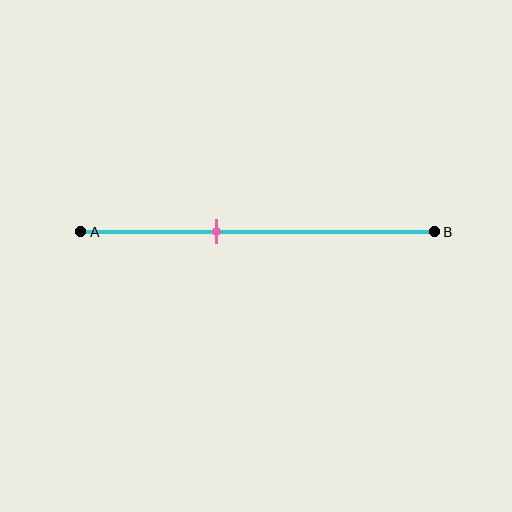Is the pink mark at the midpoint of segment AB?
No, the mark is at about 40% from A, not at the 50% midpoint.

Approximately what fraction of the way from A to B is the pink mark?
The pink mark is approximately 40% of the way from A to B.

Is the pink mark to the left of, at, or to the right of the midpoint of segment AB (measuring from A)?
The pink mark is to the left of the midpoint of segment AB.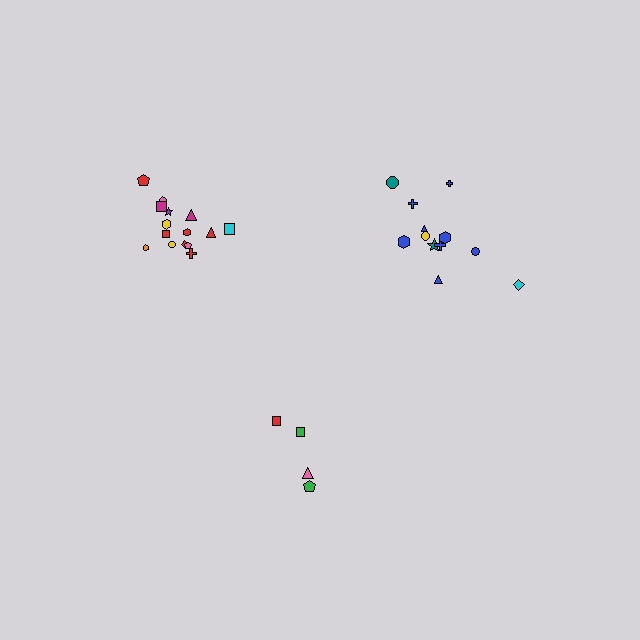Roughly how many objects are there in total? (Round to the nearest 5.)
Roughly 30 objects in total.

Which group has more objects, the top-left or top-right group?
The top-left group.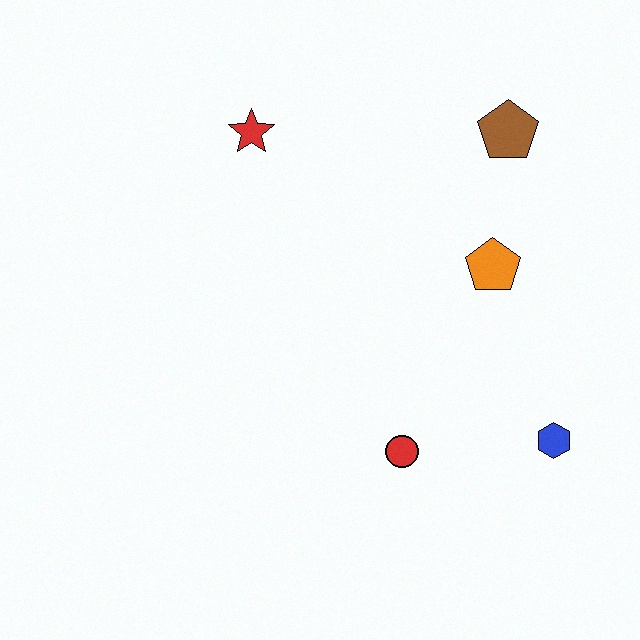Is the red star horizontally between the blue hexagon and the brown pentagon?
No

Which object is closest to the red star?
The brown pentagon is closest to the red star.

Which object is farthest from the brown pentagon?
The red circle is farthest from the brown pentagon.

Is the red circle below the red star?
Yes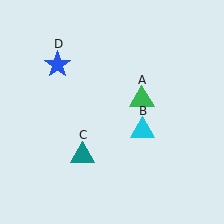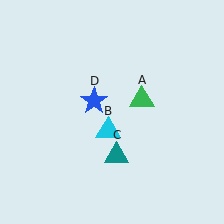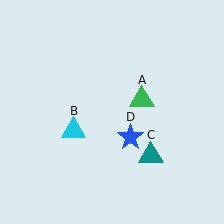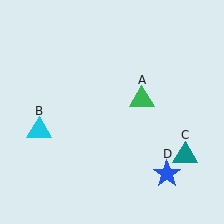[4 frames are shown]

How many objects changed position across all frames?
3 objects changed position: cyan triangle (object B), teal triangle (object C), blue star (object D).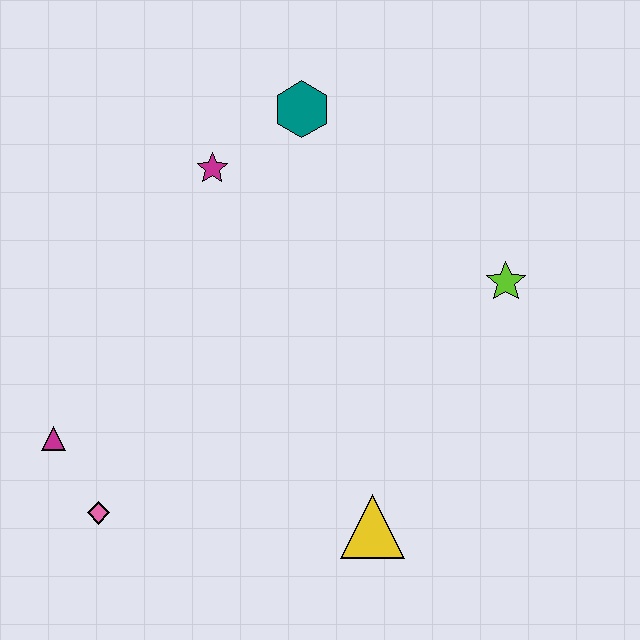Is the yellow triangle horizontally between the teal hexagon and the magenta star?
No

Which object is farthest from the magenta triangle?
The lime star is farthest from the magenta triangle.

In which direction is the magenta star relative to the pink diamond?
The magenta star is above the pink diamond.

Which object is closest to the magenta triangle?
The pink diamond is closest to the magenta triangle.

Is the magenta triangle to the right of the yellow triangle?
No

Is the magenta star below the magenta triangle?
No